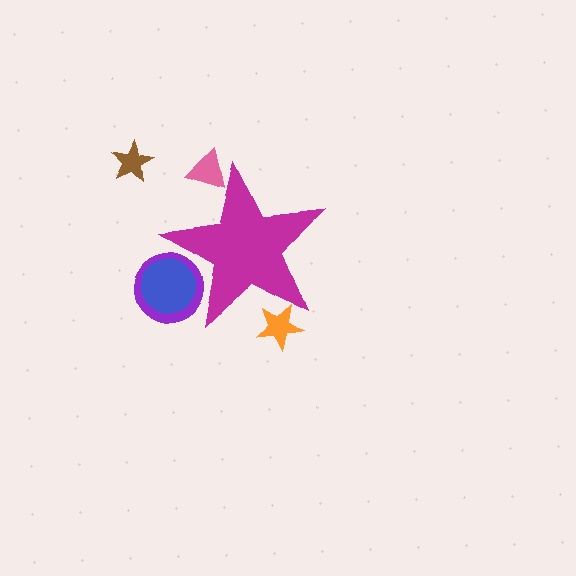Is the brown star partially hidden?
No, the brown star is fully visible.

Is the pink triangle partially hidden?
Yes, the pink triangle is partially hidden behind the magenta star.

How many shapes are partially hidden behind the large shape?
4 shapes are partially hidden.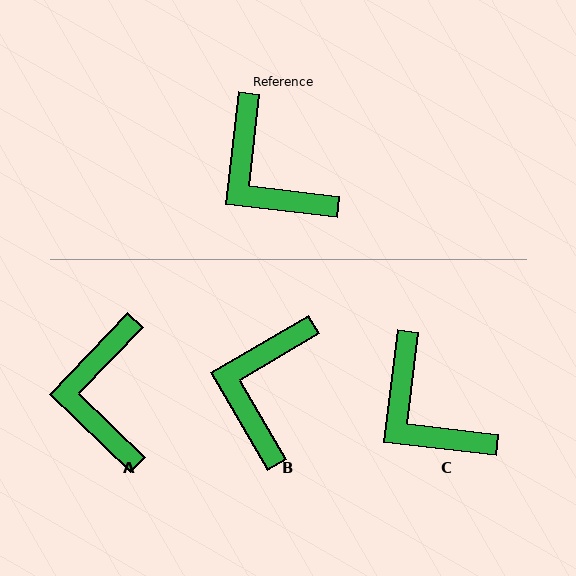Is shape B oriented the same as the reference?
No, it is off by about 53 degrees.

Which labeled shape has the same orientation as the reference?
C.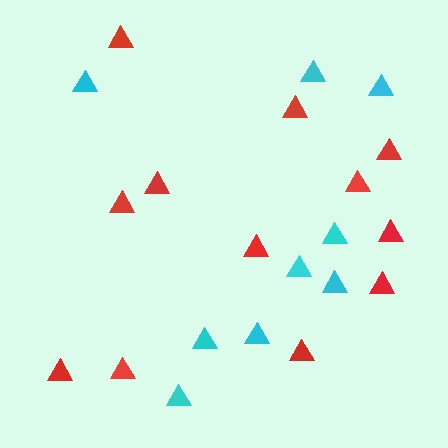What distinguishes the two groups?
There are 2 groups: one group of cyan triangles (9) and one group of red triangles (12).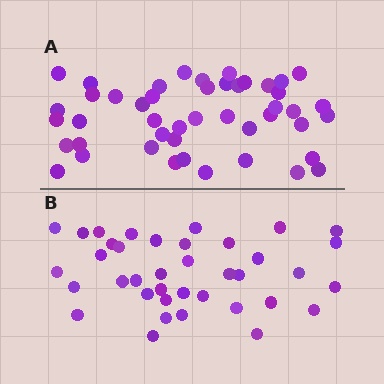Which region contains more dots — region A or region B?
Region A (the top region) has more dots.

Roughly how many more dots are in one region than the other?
Region A has roughly 8 or so more dots than region B.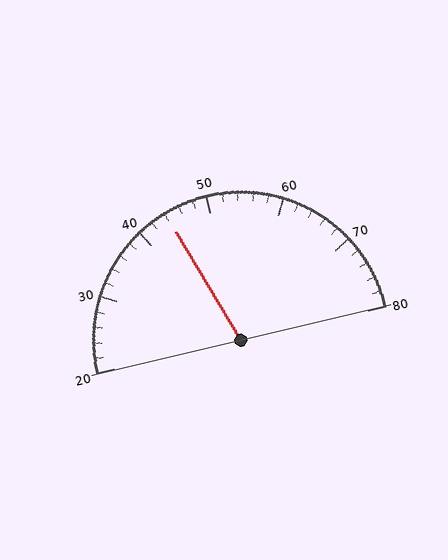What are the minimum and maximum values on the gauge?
The gauge ranges from 20 to 80.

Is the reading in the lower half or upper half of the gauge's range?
The reading is in the lower half of the range (20 to 80).